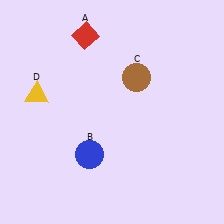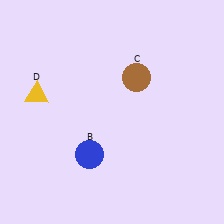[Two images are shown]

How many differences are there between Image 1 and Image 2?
There is 1 difference between the two images.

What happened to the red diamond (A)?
The red diamond (A) was removed in Image 2. It was in the top-left area of Image 1.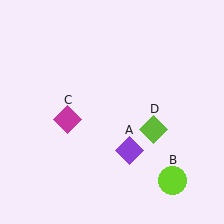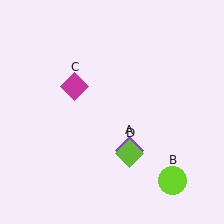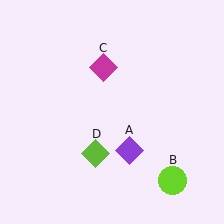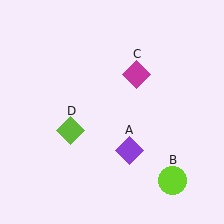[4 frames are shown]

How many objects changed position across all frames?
2 objects changed position: magenta diamond (object C), lime diamond (object D).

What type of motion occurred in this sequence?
The magenta diamond (object C), lime diamond (object D) rotated clockwise around the center of the scene.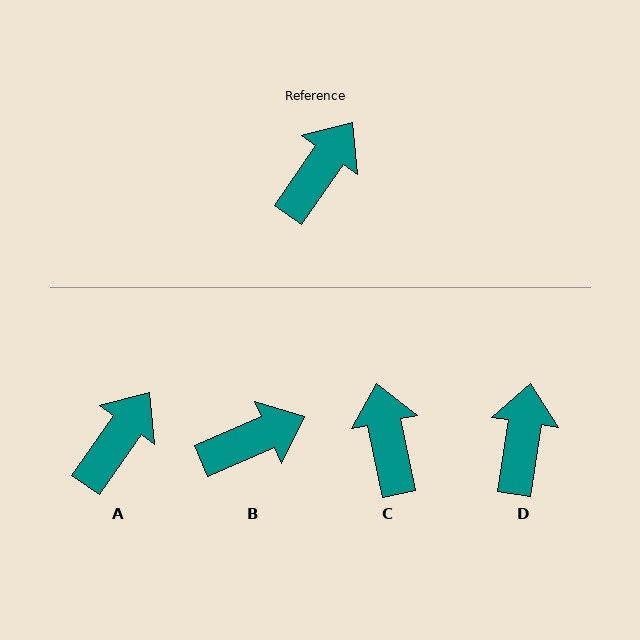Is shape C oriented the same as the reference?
No, it is off by about 46 degrees.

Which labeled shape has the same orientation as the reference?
A.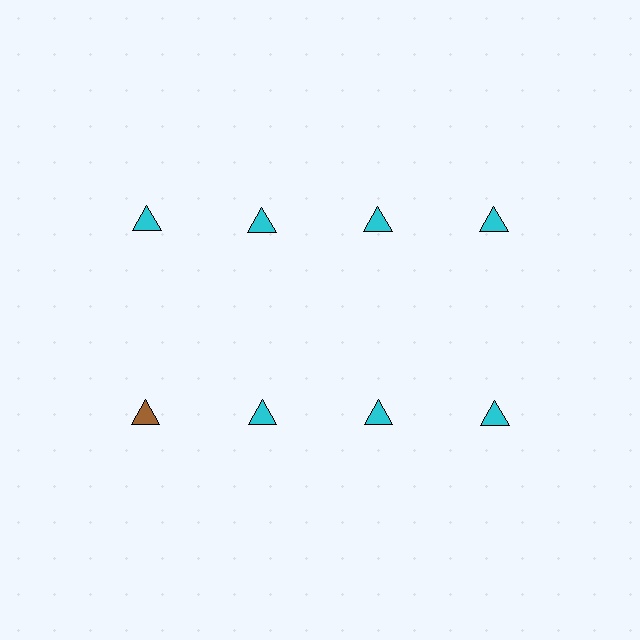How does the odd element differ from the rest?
It has a different color: brown instead of cyan.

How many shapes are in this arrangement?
There are 8 shapes arranged in a grid pattern.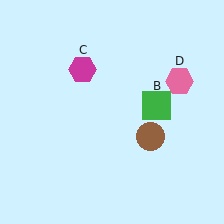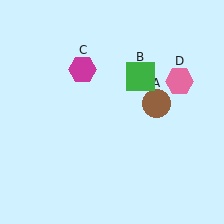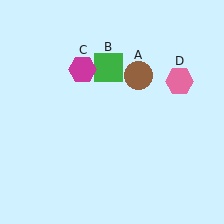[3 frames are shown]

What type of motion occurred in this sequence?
The brown circle (object A), green square (object B) rotated counterclockwise around the center of the scene.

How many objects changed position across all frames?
2 objects changed position: brown circle (object A), green square (object B).